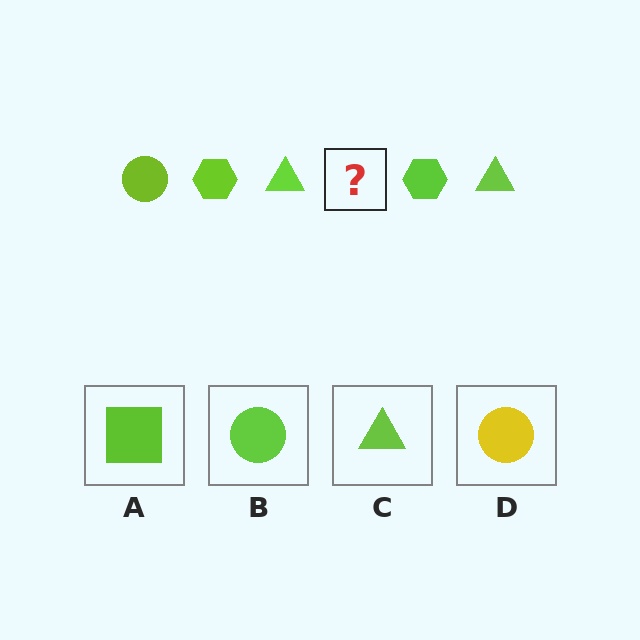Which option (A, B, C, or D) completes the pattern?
B.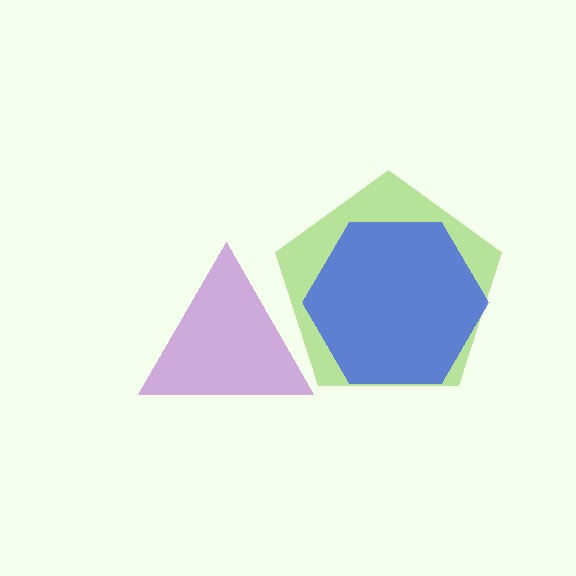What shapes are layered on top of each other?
The layered shapes are: a lime pentagon, a blue hexagon, a purple triangle.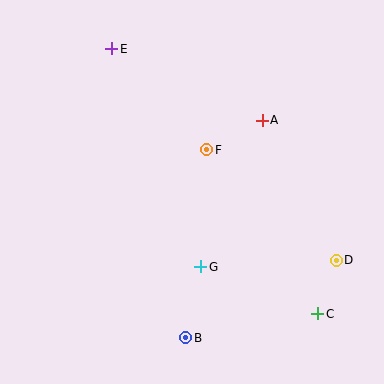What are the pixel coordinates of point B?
Point B is at (186, 338).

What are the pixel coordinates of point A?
Point A is at (262, 120).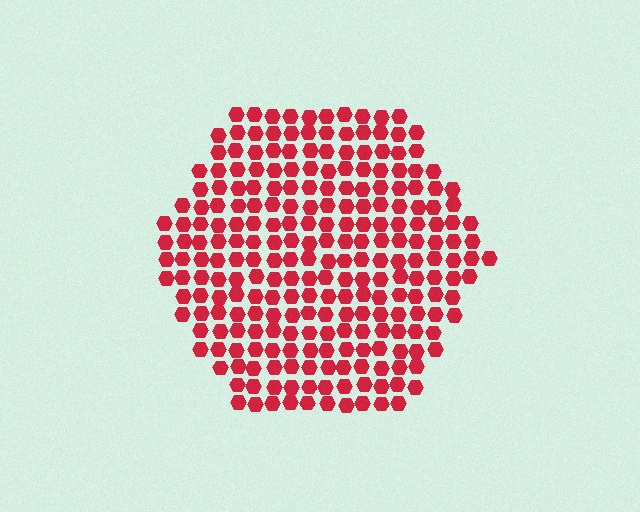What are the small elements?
The small elements are hexagons.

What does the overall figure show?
The overall figure shows a hexagon.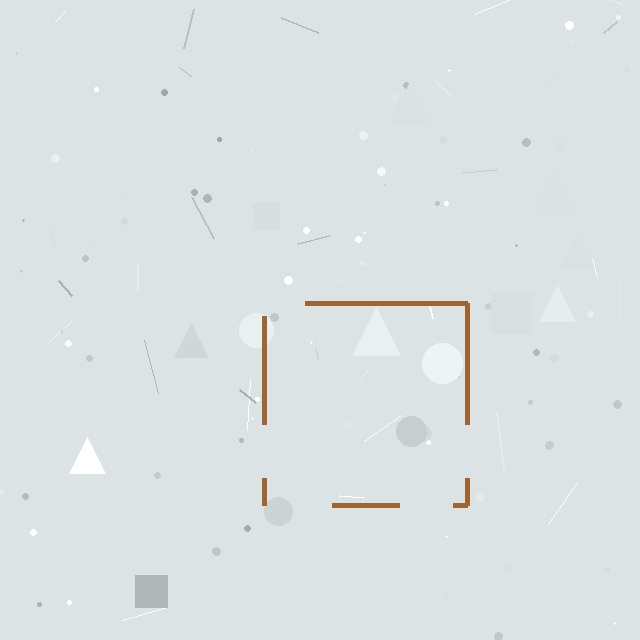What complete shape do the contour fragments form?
The contour fragments form a square.